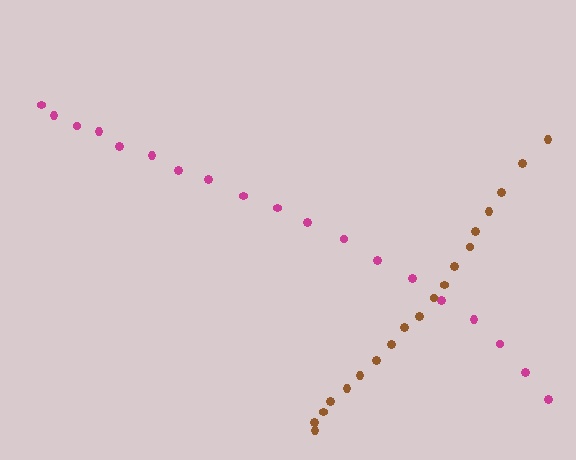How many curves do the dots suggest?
There are 2 distinct paths.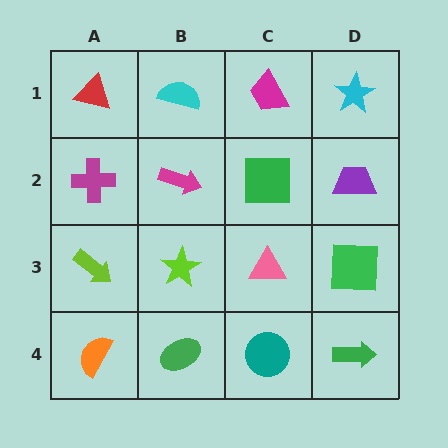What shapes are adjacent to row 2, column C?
A magenta trapezoid (row 1, column C), a pink triangle (row 3, column C), a magenta arrow (row 2, column B), a purple trapezoid (row 2, column D).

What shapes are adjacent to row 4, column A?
A lime arrow (row 3, column A), a green ellipse (row 4, column B).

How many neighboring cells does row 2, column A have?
3.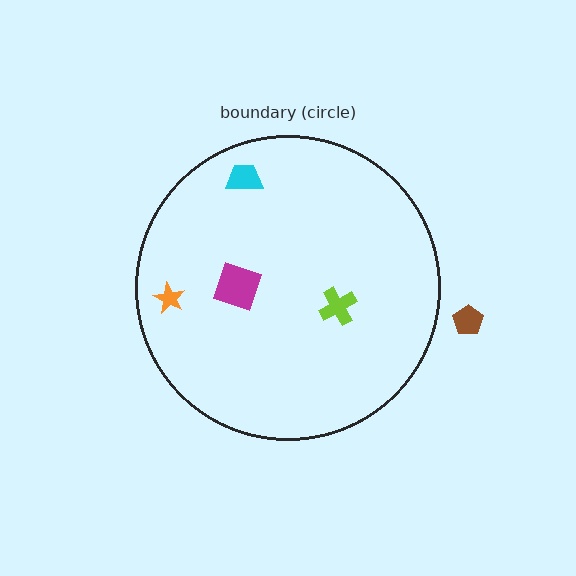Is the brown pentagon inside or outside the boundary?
Outside.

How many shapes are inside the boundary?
4 inside, 1 outside.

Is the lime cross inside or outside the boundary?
Inside.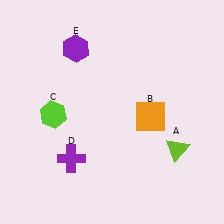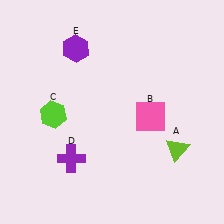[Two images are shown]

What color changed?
The square (B) changed from orange in Image 1 to pink in Image 2.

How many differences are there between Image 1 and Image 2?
There is 1 difference between the two images.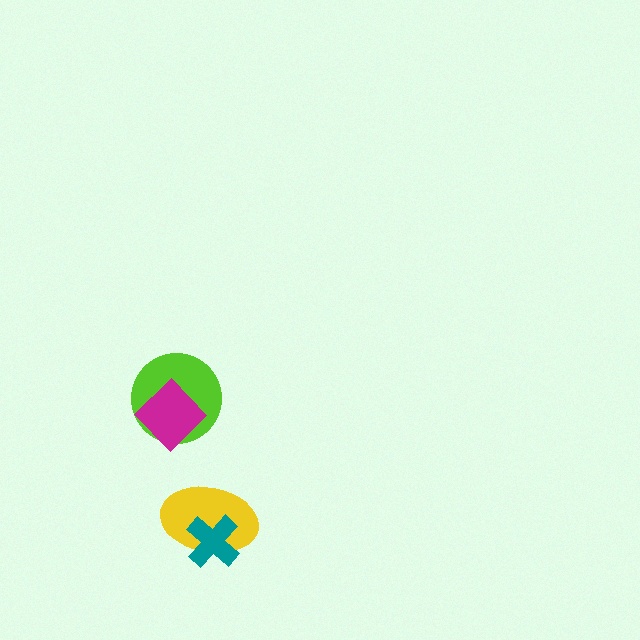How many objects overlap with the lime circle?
1 object overlaps with the lime circle.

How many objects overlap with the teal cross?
1 object overlaps with the teal cross.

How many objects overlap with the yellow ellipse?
1 object overlaps with the yellow ellipse.